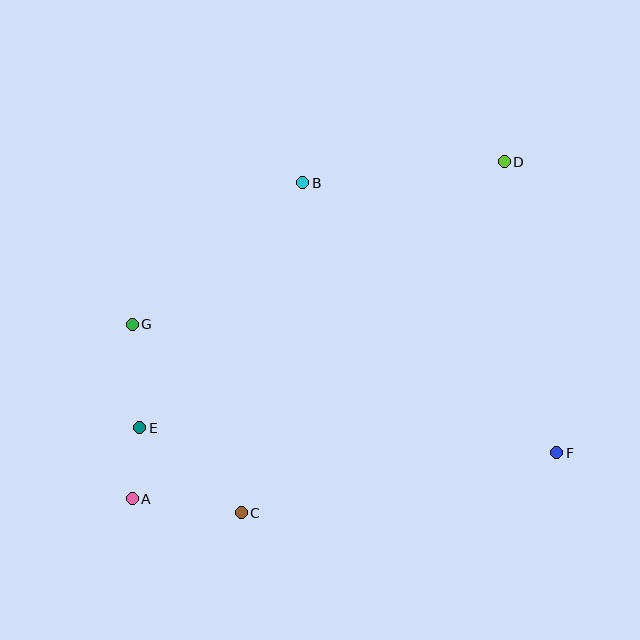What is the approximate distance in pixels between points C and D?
The distance between C and D is approximately 439 pixels.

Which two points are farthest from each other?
Points A and D are farthest from each other.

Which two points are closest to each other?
Points A and E are closest to each other.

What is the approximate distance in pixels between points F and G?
The distance between F and G is approximately 444 pixels.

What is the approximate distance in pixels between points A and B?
The distance between A and B is approximately 359 pixels.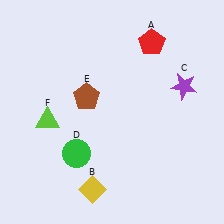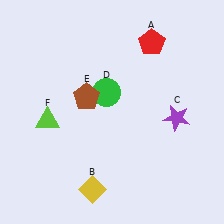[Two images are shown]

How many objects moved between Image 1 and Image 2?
2 objects moved between the two images.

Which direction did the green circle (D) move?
The green circle (D) moved up.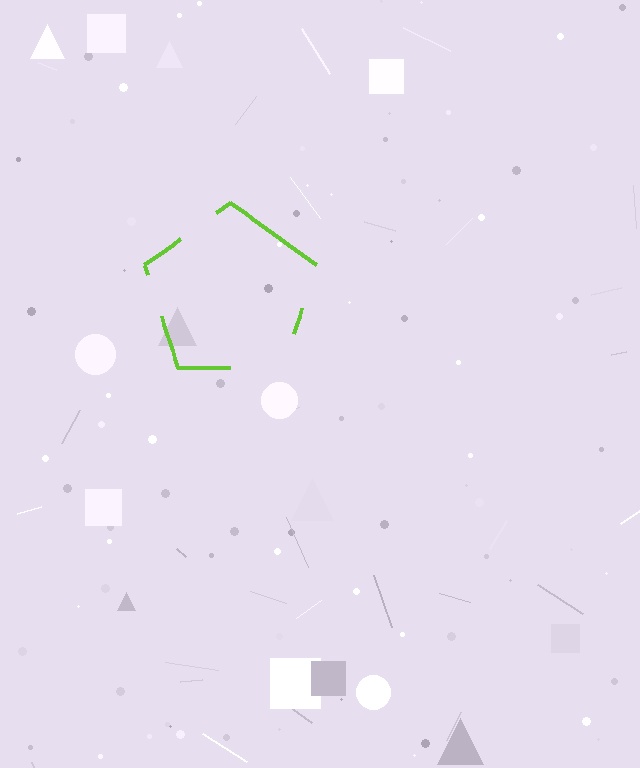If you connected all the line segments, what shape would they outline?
They would outline a pentagon.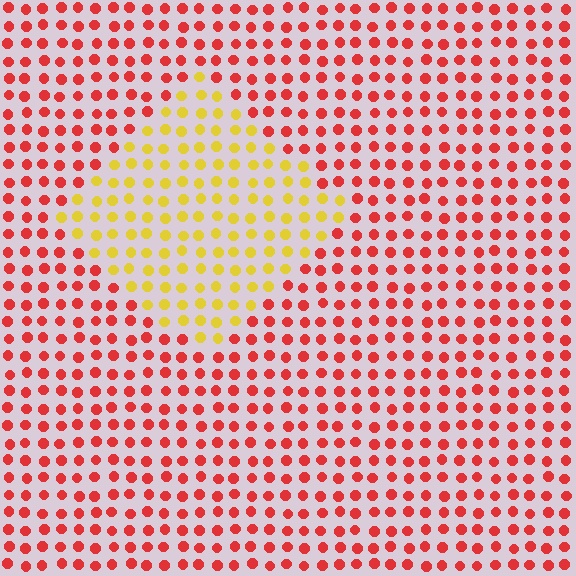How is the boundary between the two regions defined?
The boundary is defined purely by a slight shift in hue (about 56 degrees). Spacing, size, and orientation are identical on both sides.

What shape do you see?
I see a diamond.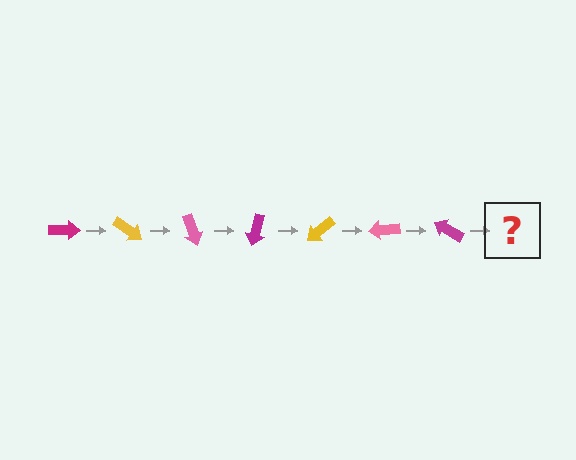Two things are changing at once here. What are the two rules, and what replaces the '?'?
The two rules are that it rotates 35 degrees each step and the color cycles through magenta, yellow, and pink. The '?' should be a yellow arrow, rotated 245 degrees from the start.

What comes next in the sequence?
The next element should be a yellow arrow, rotated 245 degrees from the start.